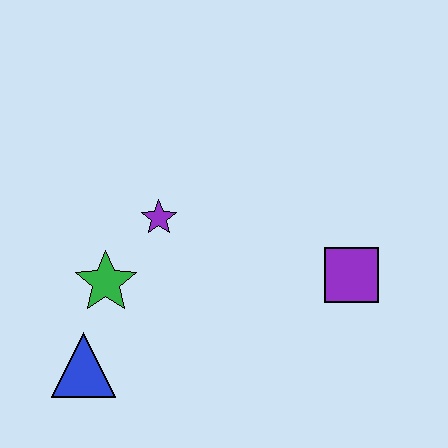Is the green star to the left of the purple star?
Yes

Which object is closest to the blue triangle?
The green star is closest to the blue triangle.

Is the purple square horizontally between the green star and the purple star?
No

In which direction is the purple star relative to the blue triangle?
The purple star is above the blue triangle.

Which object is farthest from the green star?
The purple square is farthest from the green star.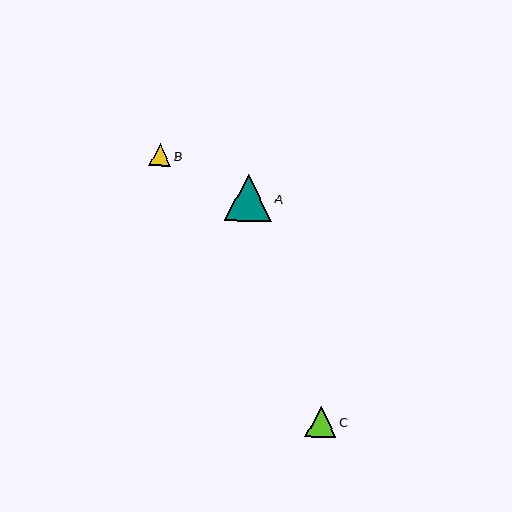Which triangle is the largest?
Triangle A is the largest with a size of approximately 47 pixels.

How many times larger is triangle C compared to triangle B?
Triangle C is approximately 1.4 times the size of triangle B.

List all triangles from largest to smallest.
From largest to smallest: A, C, B.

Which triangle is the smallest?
Triangle B is the smallest with a size of approximately 22 pixels.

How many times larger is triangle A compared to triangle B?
Triangle A is approximately 2.1 times the size of triangle B.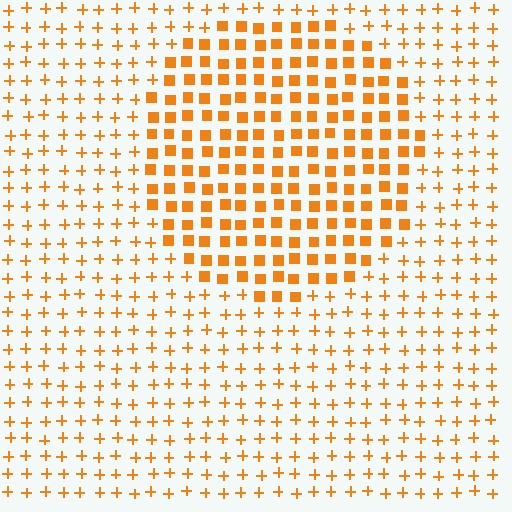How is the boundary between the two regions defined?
The boundary is defined by a change in element shape: squares inside vs. plus signs outside. All elements share the same color and spacing.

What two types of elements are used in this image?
The image uses squares inside the circle region and plus signs outside it.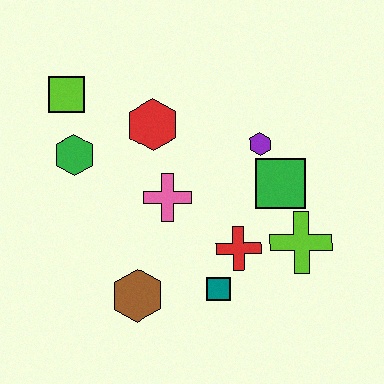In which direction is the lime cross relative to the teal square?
The lime cross is to the right of the teal square.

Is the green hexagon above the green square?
Yes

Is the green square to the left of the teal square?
No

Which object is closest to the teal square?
The red cross is closest to the teal square.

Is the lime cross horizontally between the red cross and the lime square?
No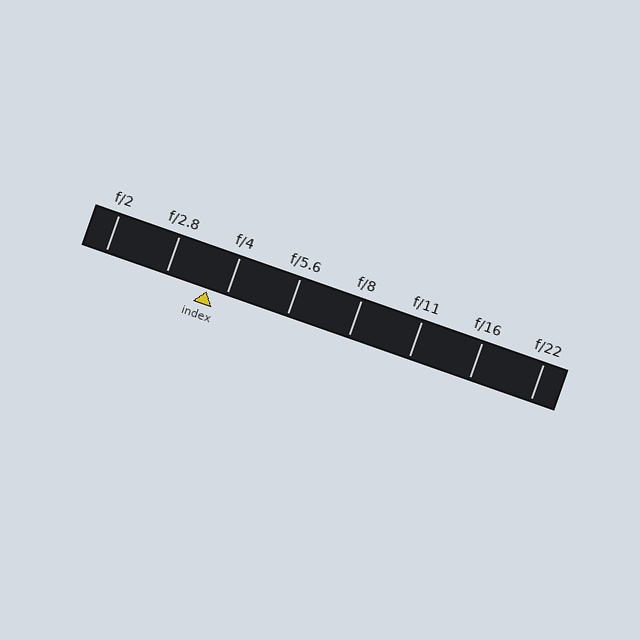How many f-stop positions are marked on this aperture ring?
There are 8 f-stop positions marked.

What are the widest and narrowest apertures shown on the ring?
The widest aperture shown is f/2 and the narrowest is f/22.